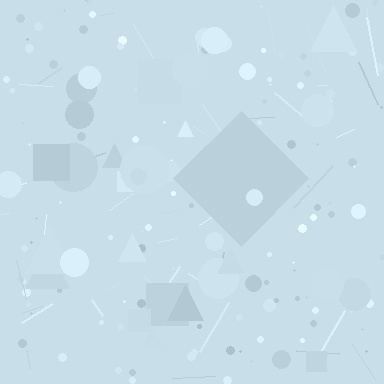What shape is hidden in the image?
A diamond is hidden in the image.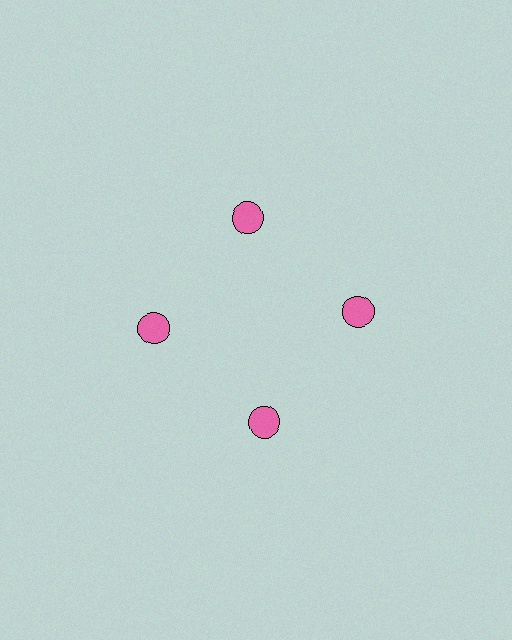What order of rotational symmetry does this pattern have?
This pattern has 4-fold rotational symmetry.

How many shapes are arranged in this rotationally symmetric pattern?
There are 4 shapes, arranged in 4 groups of 1.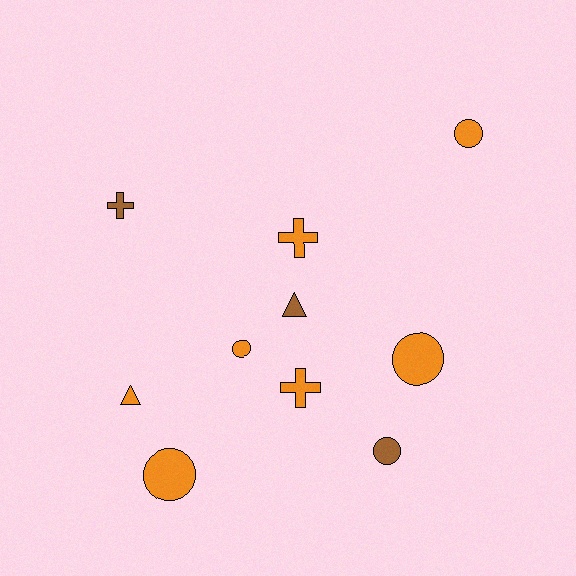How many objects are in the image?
There are 10 objects.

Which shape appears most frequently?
Circle, with 5 objects.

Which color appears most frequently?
Orange, with 7 objects.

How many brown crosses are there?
There is 1 brown cross.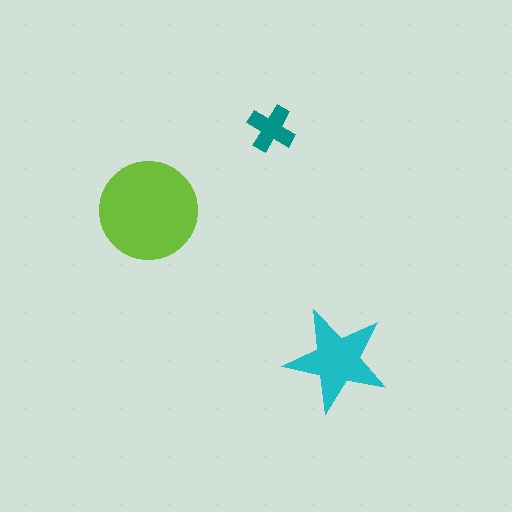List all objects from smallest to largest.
The teal cross, the cyan star, the lime circle.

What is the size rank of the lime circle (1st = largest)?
1st.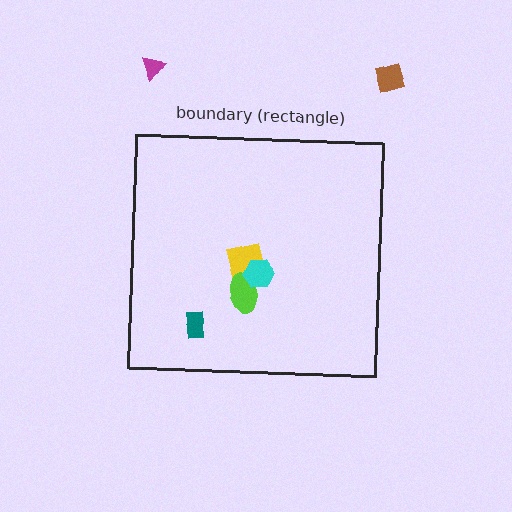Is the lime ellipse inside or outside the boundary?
Inside.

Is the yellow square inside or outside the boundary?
Inside.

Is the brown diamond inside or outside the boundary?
Outside.